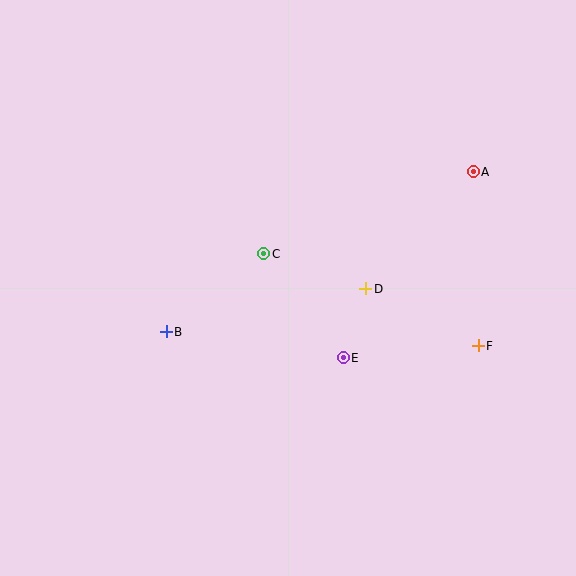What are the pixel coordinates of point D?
Point D is at (366, 289).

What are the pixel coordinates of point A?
Point A is at (473, 172).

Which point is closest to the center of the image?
Point C at (264, 254) is closest to the center.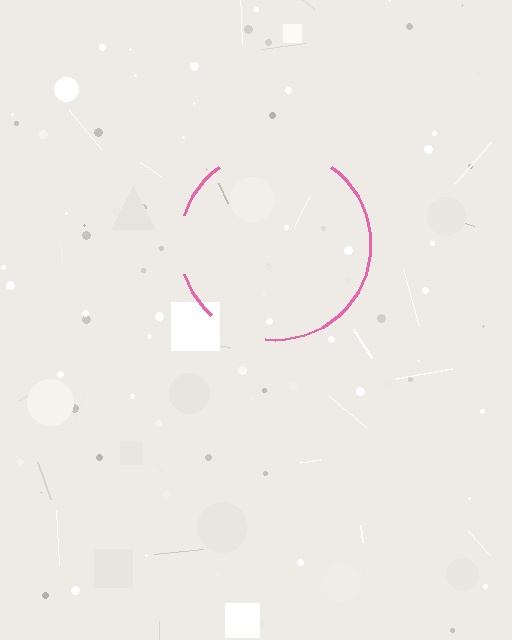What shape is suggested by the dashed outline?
The dashed outline suggests a circle.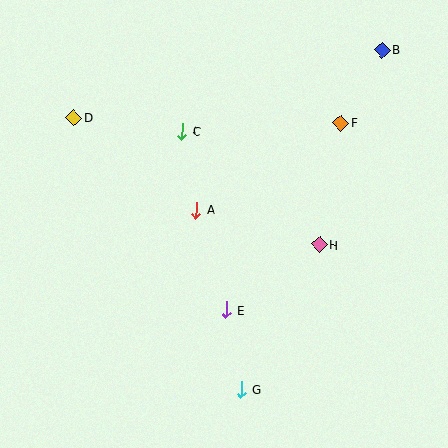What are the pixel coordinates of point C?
Point C is at (183, 131).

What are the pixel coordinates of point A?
Point A is at (196, 210).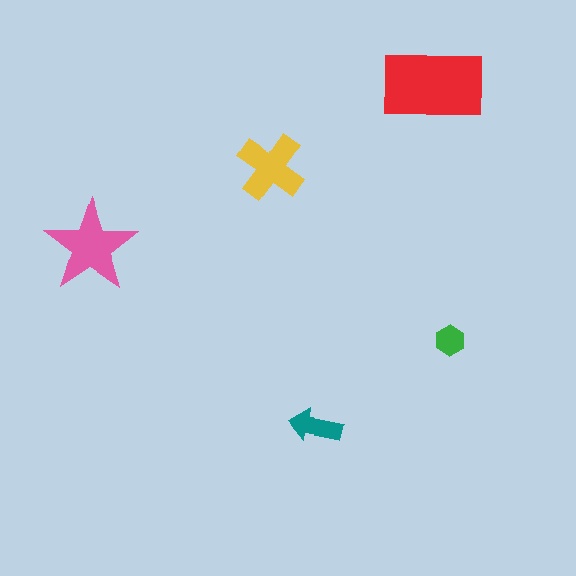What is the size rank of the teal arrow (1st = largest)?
4th.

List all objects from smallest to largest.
The green hexagon, the teal arrow, the yellow cross, the pink star, the red rectangle.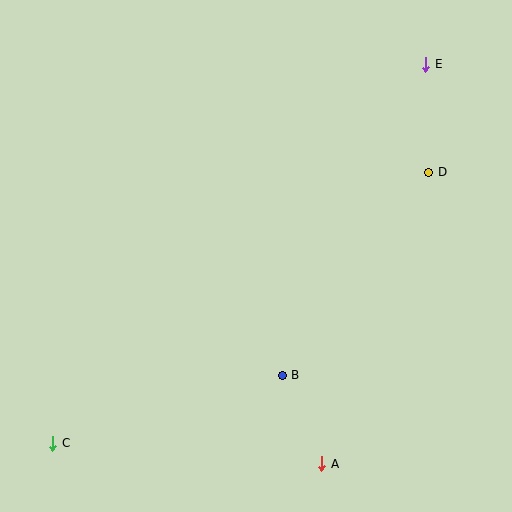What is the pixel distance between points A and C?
The distance between A and C is 270 pixels.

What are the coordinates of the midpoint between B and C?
The midpoint between B and C is at (168, 409).